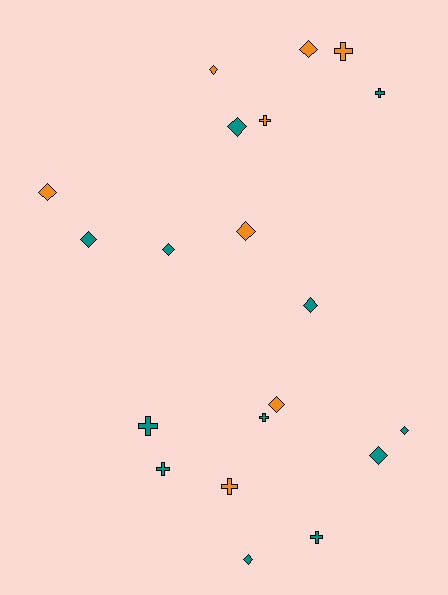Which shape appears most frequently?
Diamond, with 12 objects.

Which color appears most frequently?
Teal, with 12 objects.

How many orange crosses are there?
There are 3 orange crosses.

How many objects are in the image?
There are 20 objects.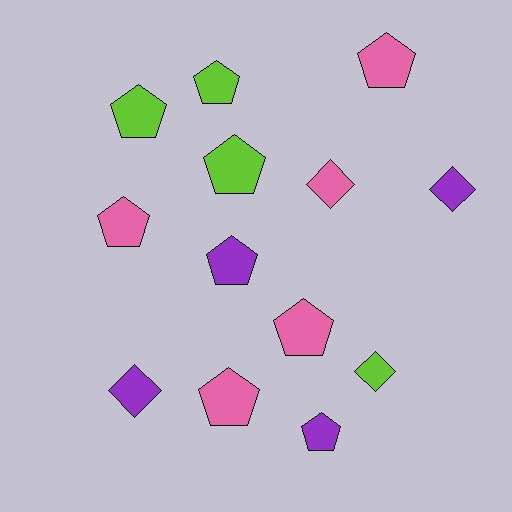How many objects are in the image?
There are 13 objects.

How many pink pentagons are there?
There are 4 pink pentagons.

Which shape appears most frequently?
Pentagon, with 9 objects.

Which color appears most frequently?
Pink, with 5 objects.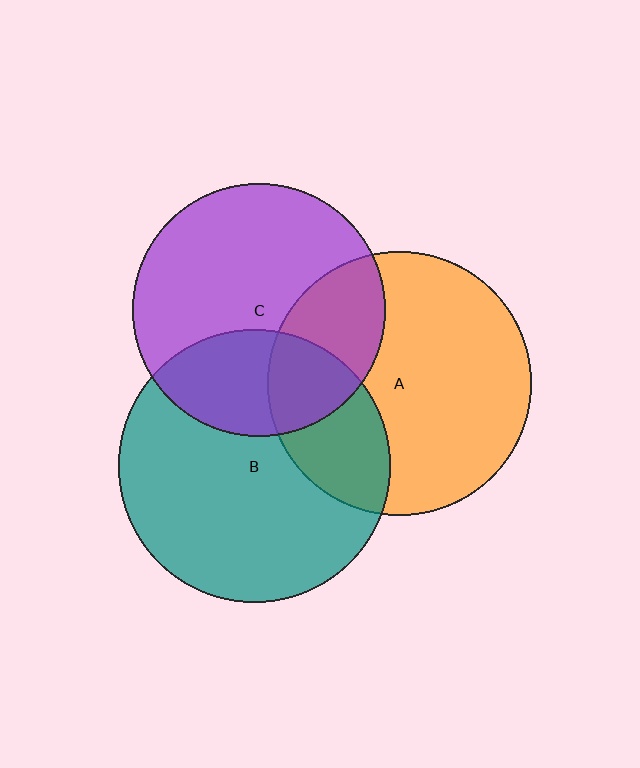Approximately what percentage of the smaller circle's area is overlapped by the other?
Approximately 30%.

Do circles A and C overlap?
Yes.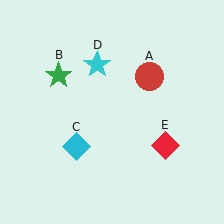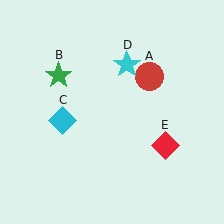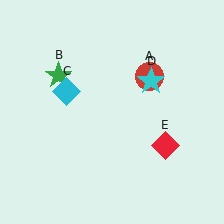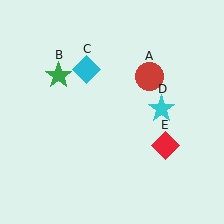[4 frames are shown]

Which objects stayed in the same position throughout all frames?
Red circle (object A) and green star (object B) and red diamond (object E) remained stationary.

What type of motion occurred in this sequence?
The cyan diamond (object C), cyan star (object D) rotated clockwise around the center of the scene.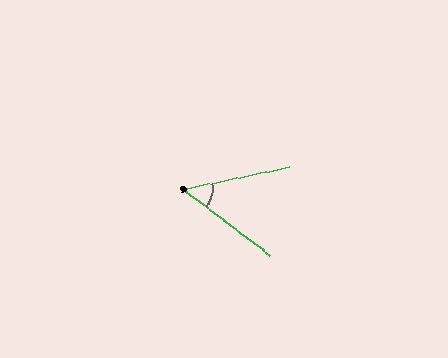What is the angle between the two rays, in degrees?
Approximately 49 degrees.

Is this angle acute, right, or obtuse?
It is acute.